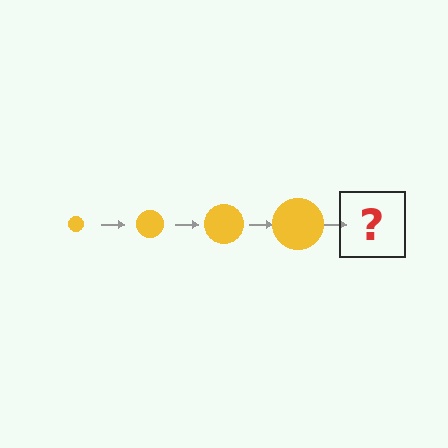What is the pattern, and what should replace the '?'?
The pattern is that the circle gets progressively larger each step. The '?' should be a yellow circle, larger than the previous one.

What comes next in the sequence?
The next element should be a yellow circle, larger than the previous one.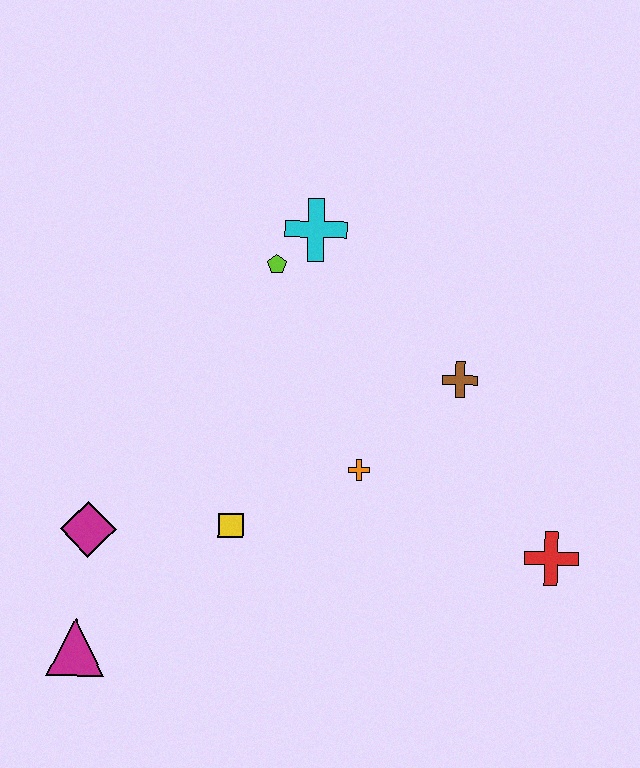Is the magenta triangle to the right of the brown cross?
No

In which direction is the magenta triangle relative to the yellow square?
The magenta triangle is to the left of the yellow square.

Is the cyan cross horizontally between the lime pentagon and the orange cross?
Yes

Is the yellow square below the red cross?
No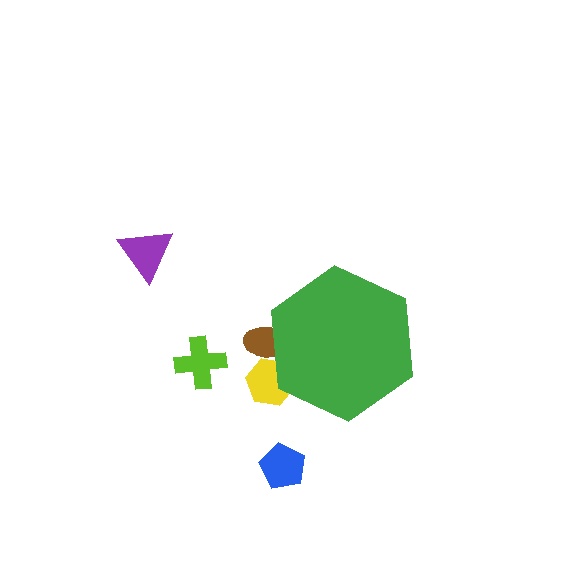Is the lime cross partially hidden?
No, the lime cross is fully visible.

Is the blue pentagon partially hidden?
No, the blue pentagon is fully visible.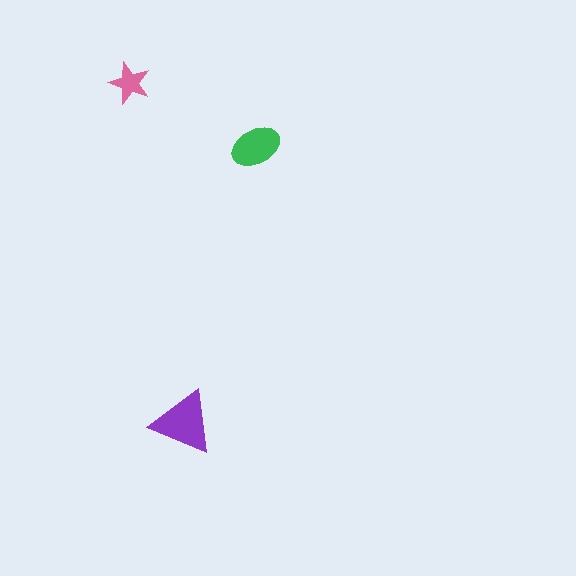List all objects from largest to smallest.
The purple triangle, the green ellipse, the pink star.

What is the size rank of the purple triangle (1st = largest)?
1st.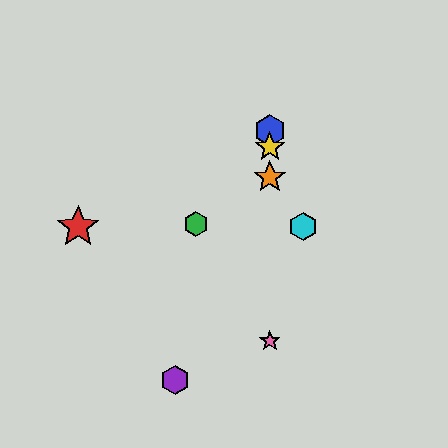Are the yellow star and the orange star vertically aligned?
Yes, both are at x≈270.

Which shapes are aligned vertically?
The blue hexagon, the yellow star, the orange star, the pink star are aligned vertically.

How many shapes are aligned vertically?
4 shapes (the blue hexagon, the yellow star, the orange star, the pink star) are aligned vertically.